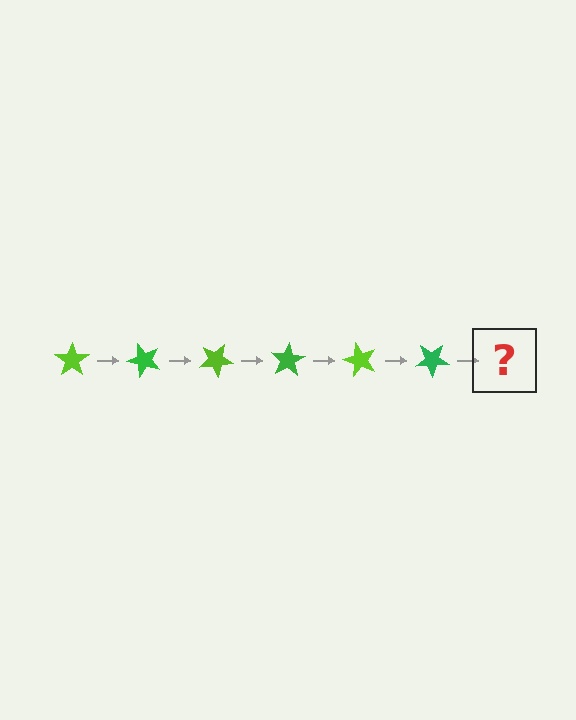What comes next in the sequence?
The next element should be a lime star, rotated 300 degrees from the start.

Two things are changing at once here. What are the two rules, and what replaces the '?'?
The two rules are that it rotates 50 degrees each step and the color cycles through lime and green. The '?' should be a lime star, rotated 300 degrees from the start.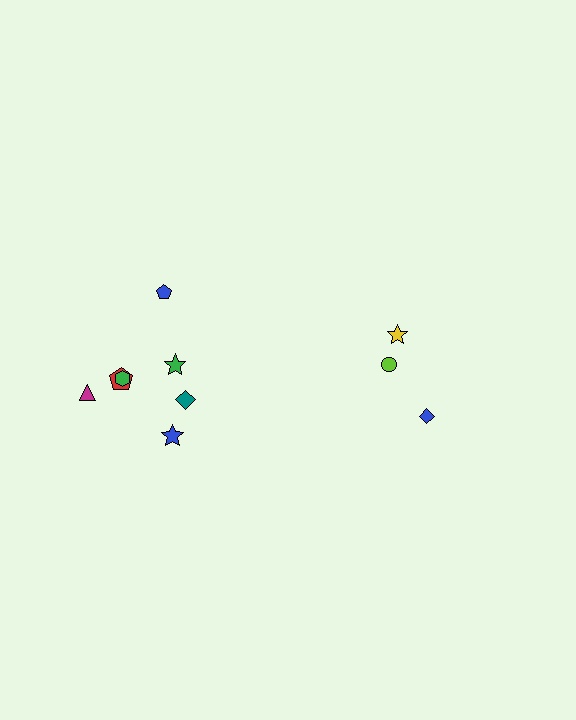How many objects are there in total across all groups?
There are 10 objects.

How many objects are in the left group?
There are 7 objects.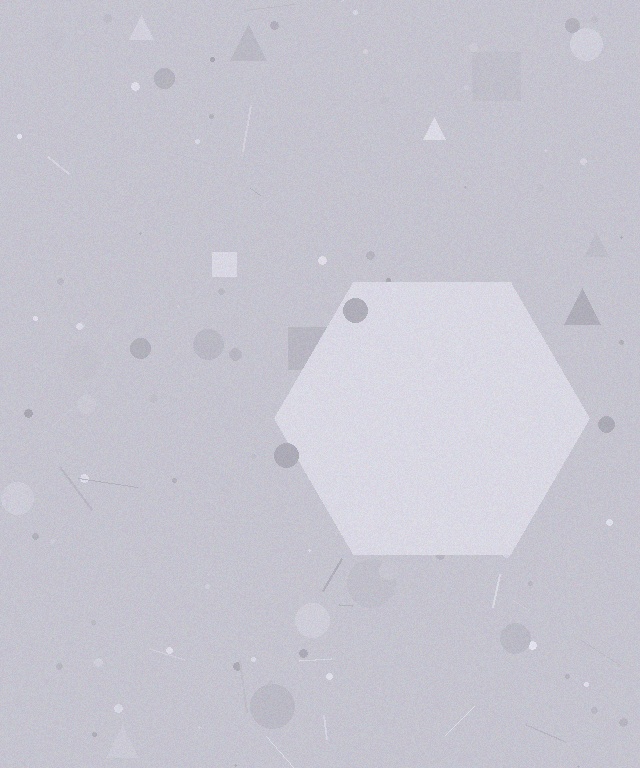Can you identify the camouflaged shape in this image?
The camouflaged shape is a hexagon.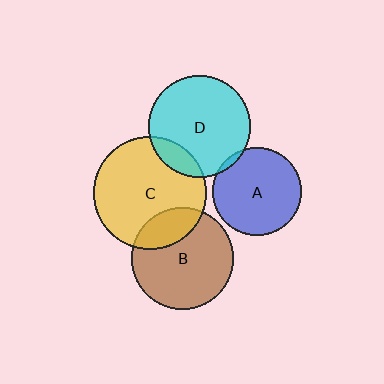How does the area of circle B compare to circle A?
Approximately 1.3 times.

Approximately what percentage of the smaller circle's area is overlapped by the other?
Approximately 5%.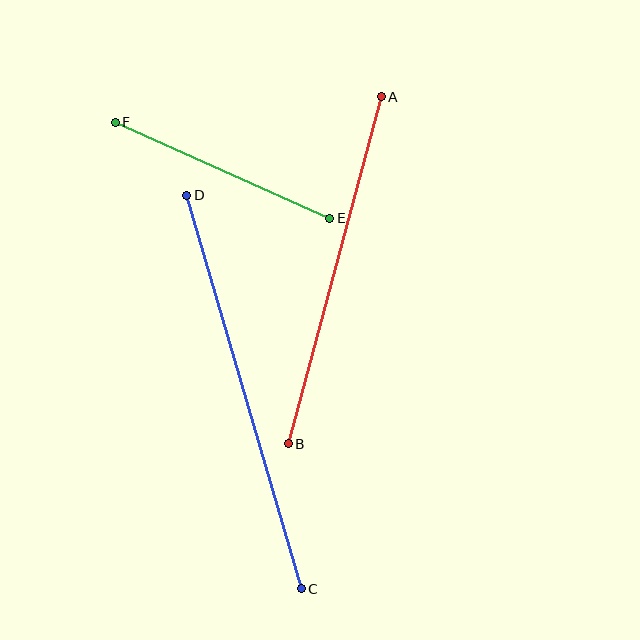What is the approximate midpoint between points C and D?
The midpoint is at approximately (244, 392) pixels.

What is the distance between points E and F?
The distance is approximately 235 pixels.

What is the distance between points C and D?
The distance is approximately 410 pixels.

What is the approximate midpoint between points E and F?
The midpoint is at approximately (222, 170) pixels.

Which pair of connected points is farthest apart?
Points C and D are farthest apart.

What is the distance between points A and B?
The distance is approximately 359 pixels.